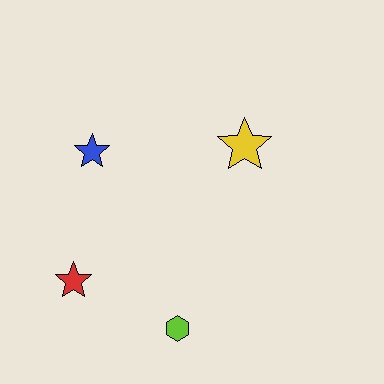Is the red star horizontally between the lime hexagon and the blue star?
No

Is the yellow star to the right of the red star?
Yes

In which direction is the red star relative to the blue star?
The red star is below the blue star.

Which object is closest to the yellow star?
The blue star is closest to the yellow star.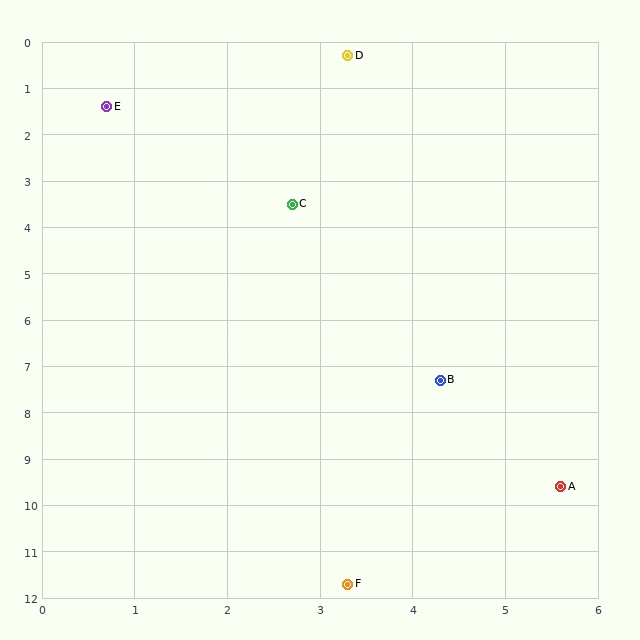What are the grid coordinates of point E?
Point E is at approximately (0.7, 1.4).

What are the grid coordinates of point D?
Point D is at approximately (3.3, 0.3).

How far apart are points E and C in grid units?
Points E and C are about 2.9 grid units apart.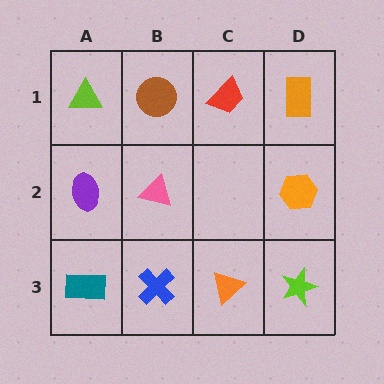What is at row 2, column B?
A pink triangle.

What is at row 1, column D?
An orange rectangle.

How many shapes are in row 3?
4 shapes.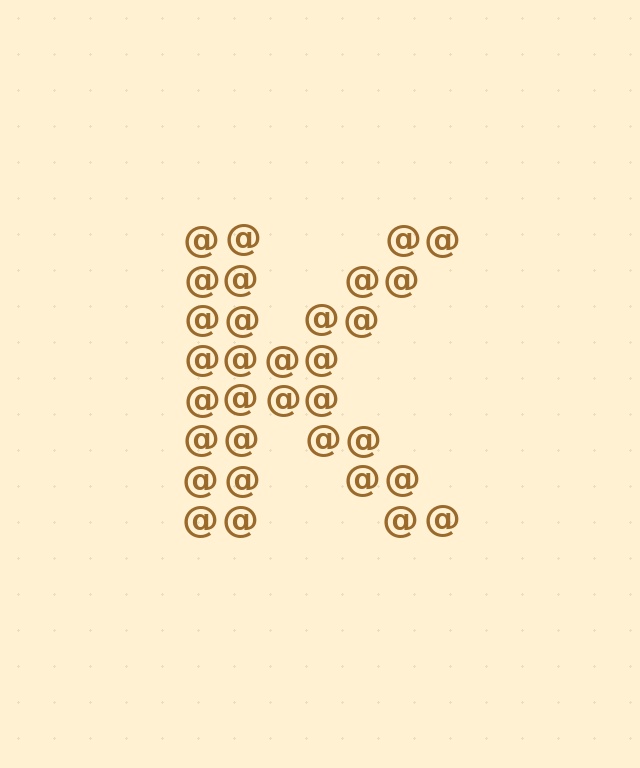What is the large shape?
The large shape is the letter K.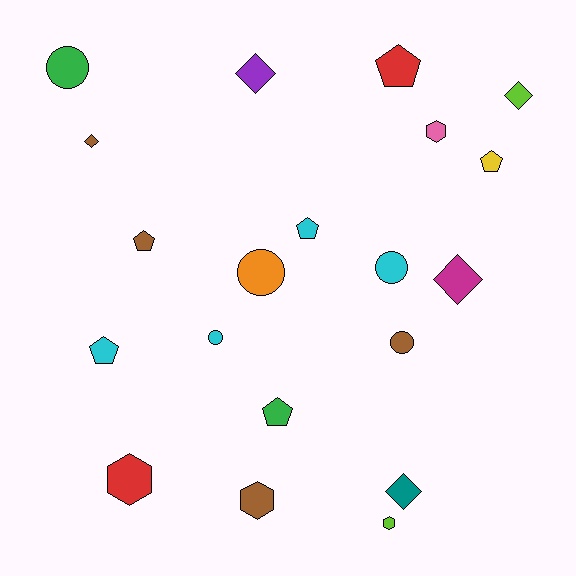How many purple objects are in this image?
There is 1 purple object.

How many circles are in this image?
There are 5 circles.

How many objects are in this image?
There are 20 objects.